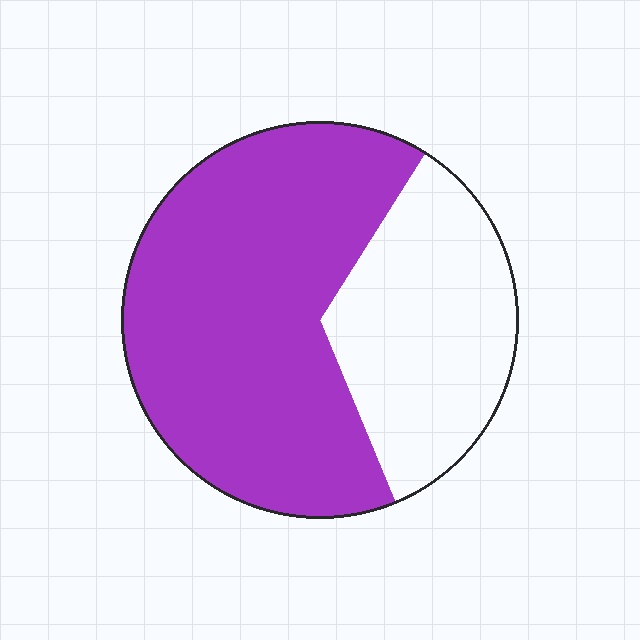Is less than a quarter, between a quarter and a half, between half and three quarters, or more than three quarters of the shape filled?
Between half and three quarters.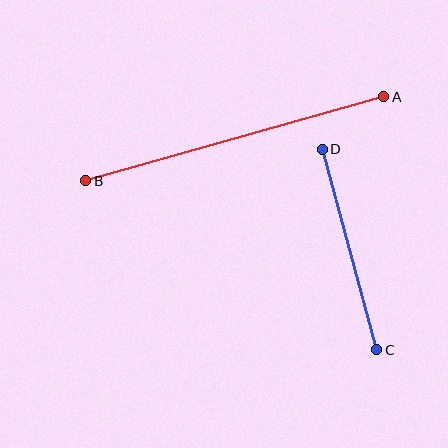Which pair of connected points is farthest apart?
Points A and B are farthest apart.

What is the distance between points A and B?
The distance is approximately 310 pixels.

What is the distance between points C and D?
The distance is approximately 208 pixels.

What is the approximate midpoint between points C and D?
The midpoint is at approximately (349, 250) pixels.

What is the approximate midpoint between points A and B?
The midpoint is at approximately (235, 139) pixels.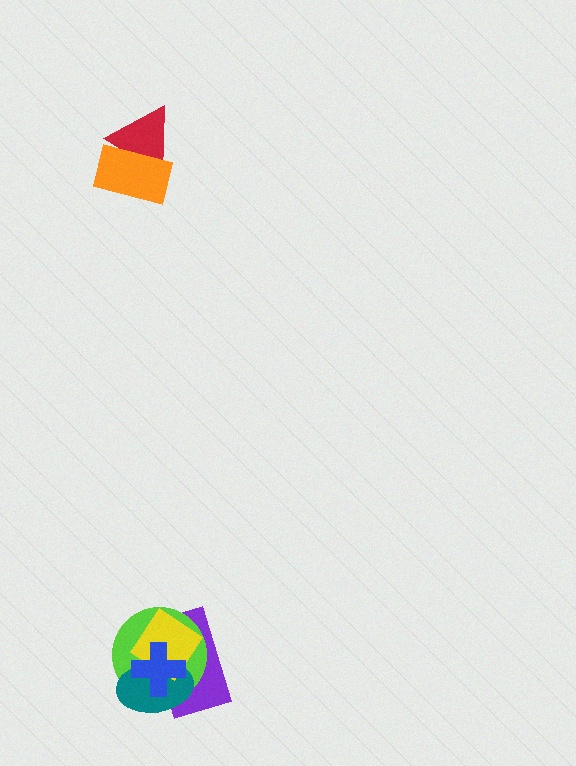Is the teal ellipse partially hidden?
Yes, it is partially covered by another shape.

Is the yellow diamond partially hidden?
Yes, it is partially covered by another shape.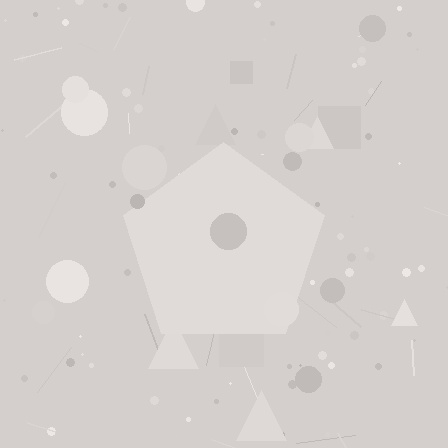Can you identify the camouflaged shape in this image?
The camouflaged shape is a pentagon.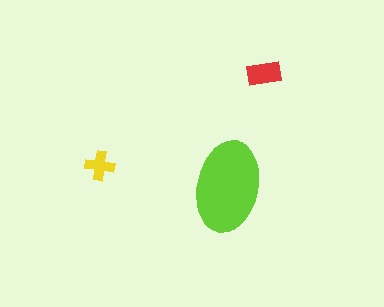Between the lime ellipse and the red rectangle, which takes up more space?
The lime ellipse.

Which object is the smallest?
The yellow cross.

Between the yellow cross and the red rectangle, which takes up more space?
The red rectangle.